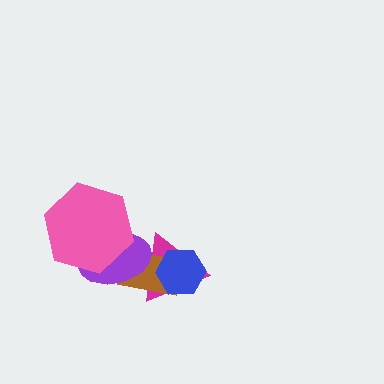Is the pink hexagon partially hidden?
No, no other shape covers it.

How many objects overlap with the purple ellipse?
3 objects overlap with the purple ellipse.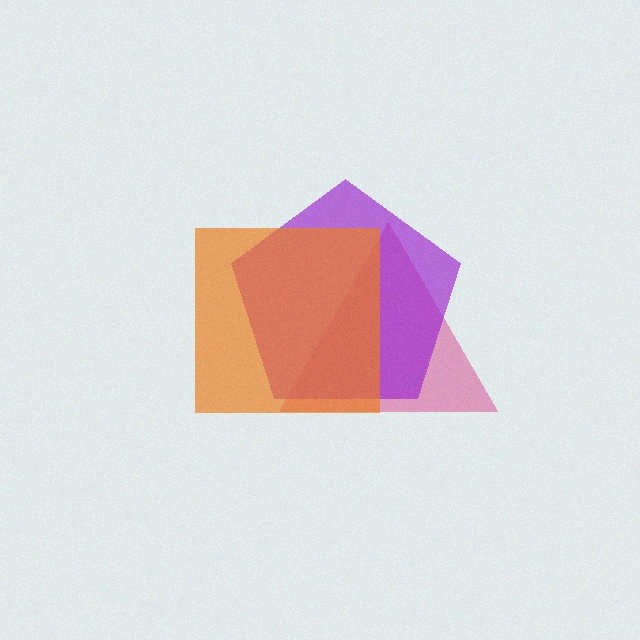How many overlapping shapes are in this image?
There are 3 overlapping shapes in the image.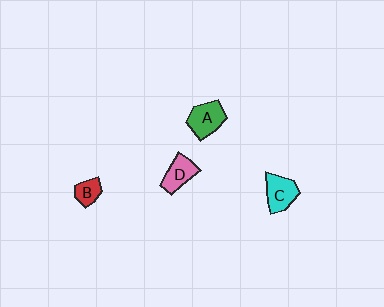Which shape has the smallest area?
Shape B (red).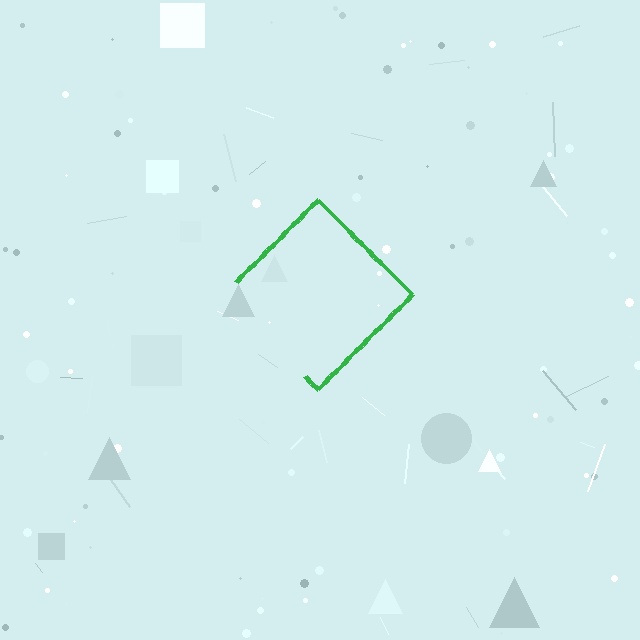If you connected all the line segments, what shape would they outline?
They would outline a diamond.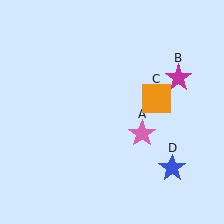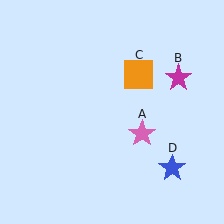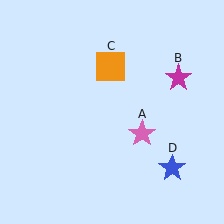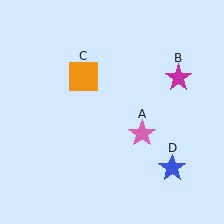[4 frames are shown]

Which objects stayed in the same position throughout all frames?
Pink star (object A) and magenta star (object B) and blue star (object D) remained stationary.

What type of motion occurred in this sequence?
The orange square (object C) rotated counterclockwise around the center of the scene.